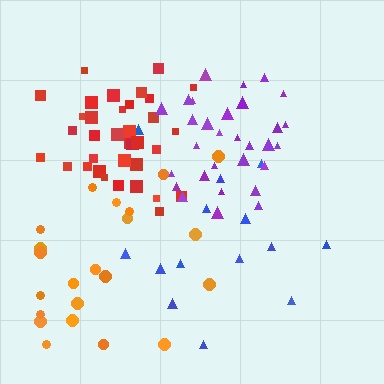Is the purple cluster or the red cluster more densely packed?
Purple.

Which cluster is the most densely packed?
Purple.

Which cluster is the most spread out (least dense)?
Blue.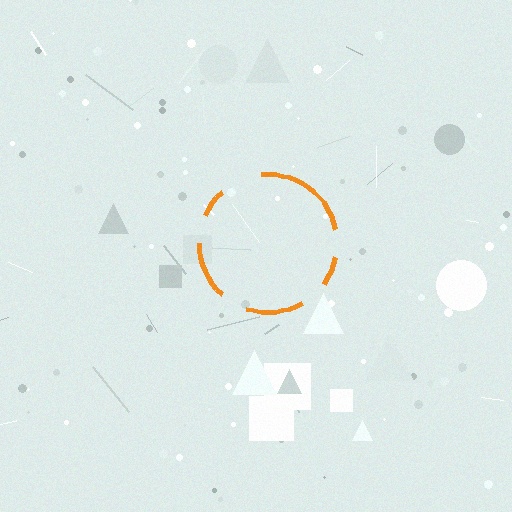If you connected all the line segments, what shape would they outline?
They would outline a circle.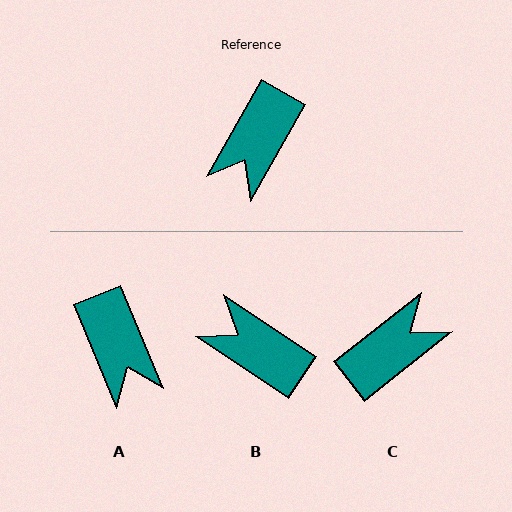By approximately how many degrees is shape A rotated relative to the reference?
Approximately 52 degrees counter-clockwise.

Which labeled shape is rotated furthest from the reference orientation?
C, about 158 degrees away.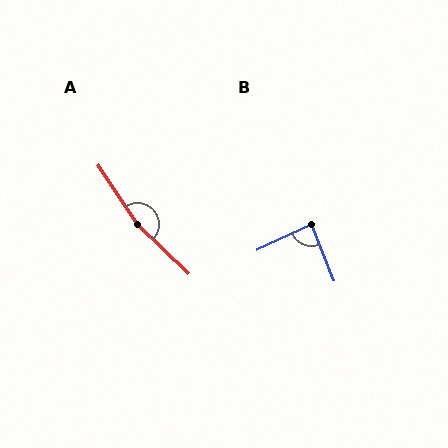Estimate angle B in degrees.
Approximately 86 degrees.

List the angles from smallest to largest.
B (86°), A (168°).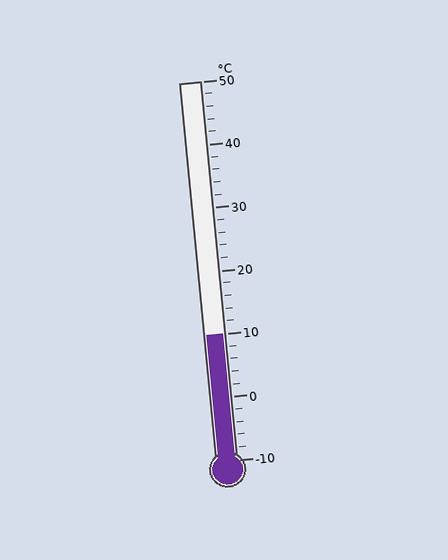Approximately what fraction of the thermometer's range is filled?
The thermometer is filled to approximately 35% of its range.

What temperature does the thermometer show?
The thermometer shows approximately 10°C.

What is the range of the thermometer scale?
The thermometer scale ranges from -10°C to 50°C.